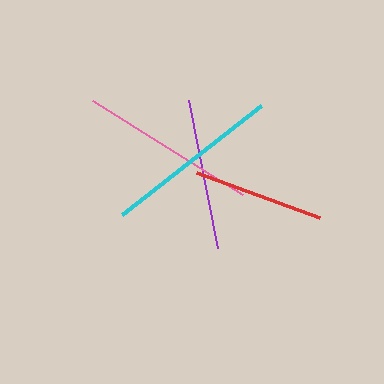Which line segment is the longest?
The cyan line is the longest at approximately 177 pixels.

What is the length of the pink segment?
The pink segment is approximately 177 pixels long.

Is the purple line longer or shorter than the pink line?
The pink line is longer than the purple line.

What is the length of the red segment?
The red segment is approximately 131 pixels long.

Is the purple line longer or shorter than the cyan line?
The cyan line is longer than the purple line.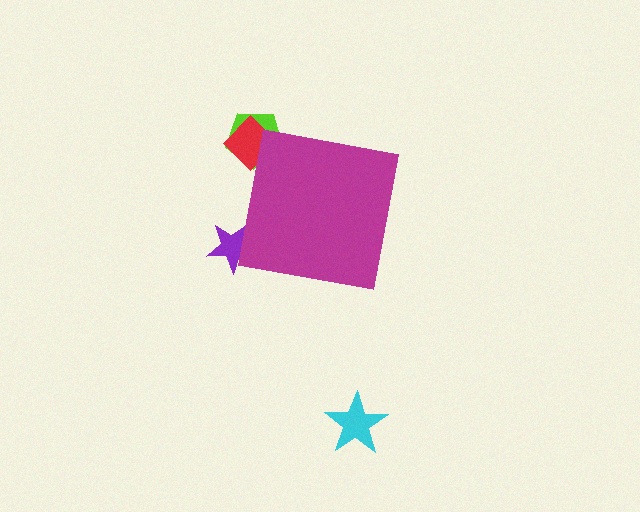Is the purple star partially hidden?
Yes, the purple star is partially hidden behind the magenta square.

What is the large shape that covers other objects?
A magenta square.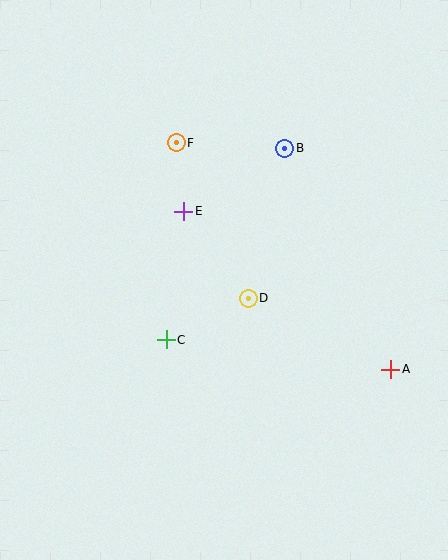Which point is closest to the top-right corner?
Point B is closest to the top-right corner.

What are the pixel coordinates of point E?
Point E is at (184, 211).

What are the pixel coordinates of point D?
Point D is at (248, 298).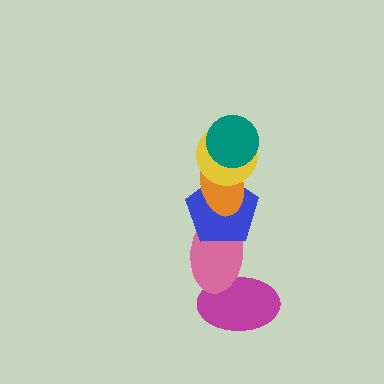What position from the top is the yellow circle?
The yellow circle is 2nd from the top.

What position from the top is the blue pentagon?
The blue pentagon is 4th from the top.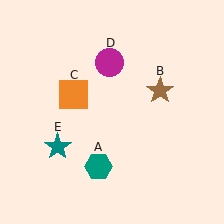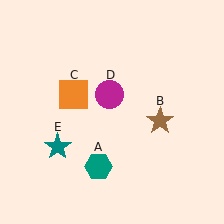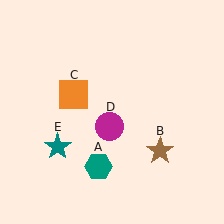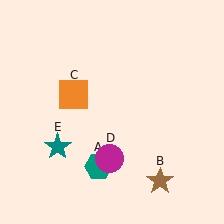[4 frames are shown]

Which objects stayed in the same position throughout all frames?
Teal hexagon (object A) and orange square (object C) and teal star (object E) remained stationary.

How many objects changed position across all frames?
2 objects changed position: brown star (object B), magenta circle (object D).